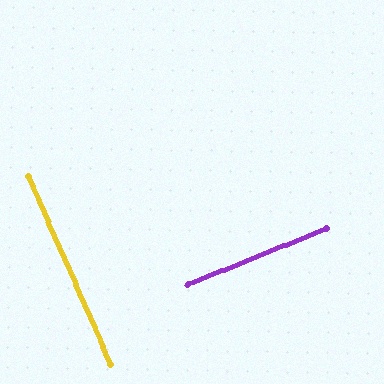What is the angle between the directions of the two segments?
Approximately 88 degrees.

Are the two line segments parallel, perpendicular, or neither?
Perpendicular — they meet at approximately 88°.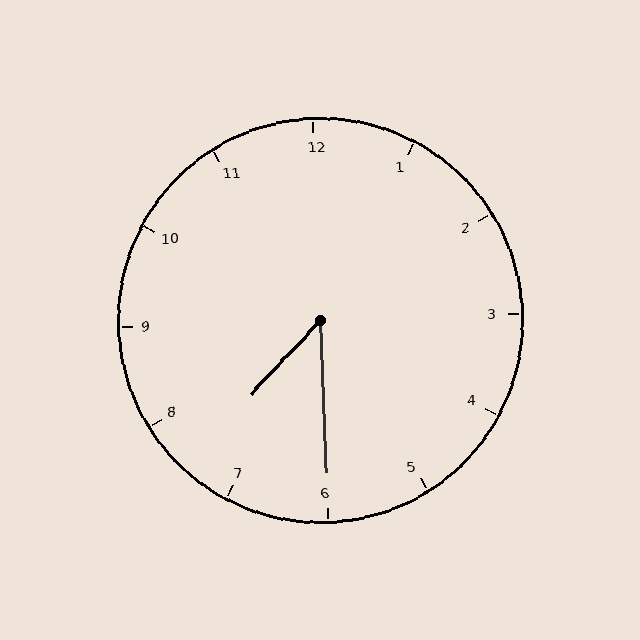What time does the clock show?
7:30.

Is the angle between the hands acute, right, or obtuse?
It is acute.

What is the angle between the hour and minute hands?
Approximately 45 degrees.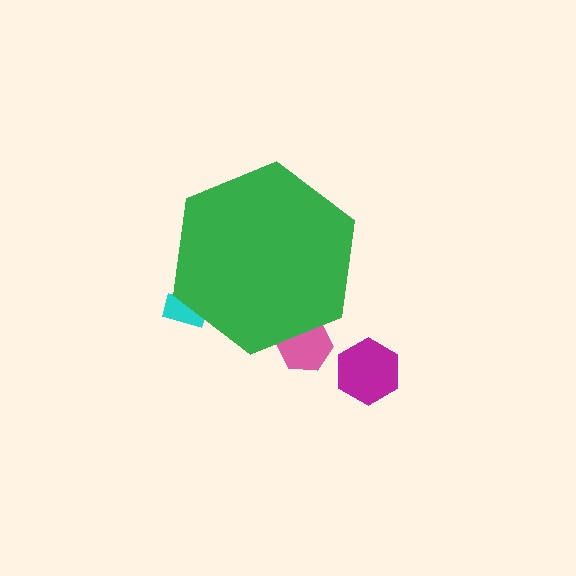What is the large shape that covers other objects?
A green hexagon.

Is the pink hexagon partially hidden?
Yes, the pink hexagon is partially hidden behind the green hexagon.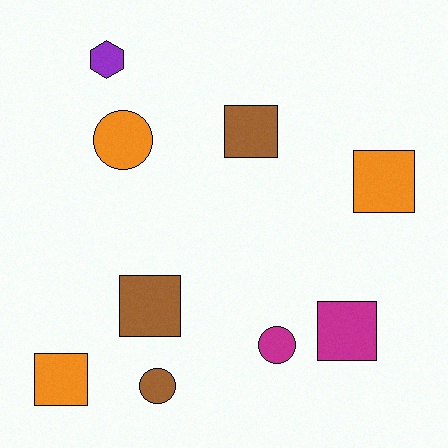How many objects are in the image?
There are 9 objects.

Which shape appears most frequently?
Square, with 5 objects.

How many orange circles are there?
There is 1 orange circle.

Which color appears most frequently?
Orange, with 3 objects.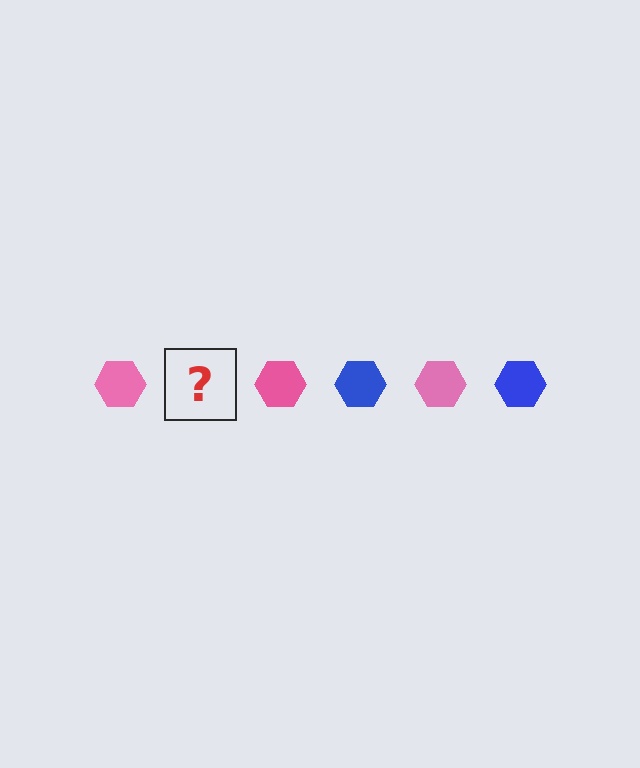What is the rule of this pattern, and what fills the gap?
The rule is that the pattern cycles through pink, blue hexagons. The gap should be filled with a blue hexagon.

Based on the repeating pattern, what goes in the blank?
The blank should be a blue hexagon.